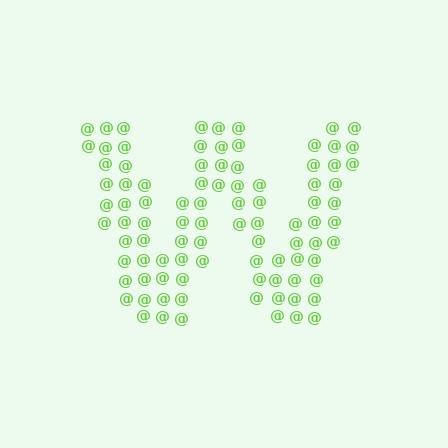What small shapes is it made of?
It is made of small at signs.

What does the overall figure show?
The overall figure shows the letter W.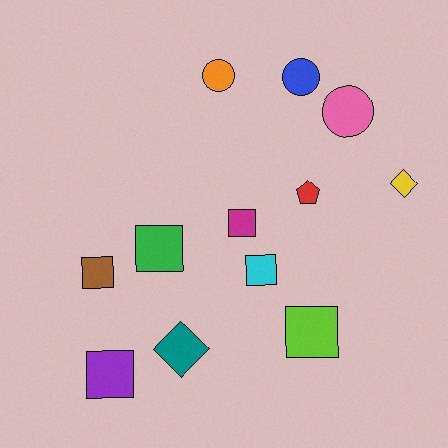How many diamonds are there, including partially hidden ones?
There are 2 diamonds.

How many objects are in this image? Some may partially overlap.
There are 12 objects.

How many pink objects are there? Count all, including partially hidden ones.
There is 1 pink object.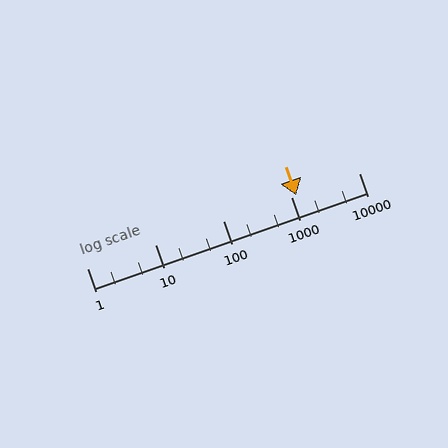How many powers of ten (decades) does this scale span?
The scale spans 4 decades, from 1 to 10000.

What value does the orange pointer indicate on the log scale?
The pointer indicates approximately 1200.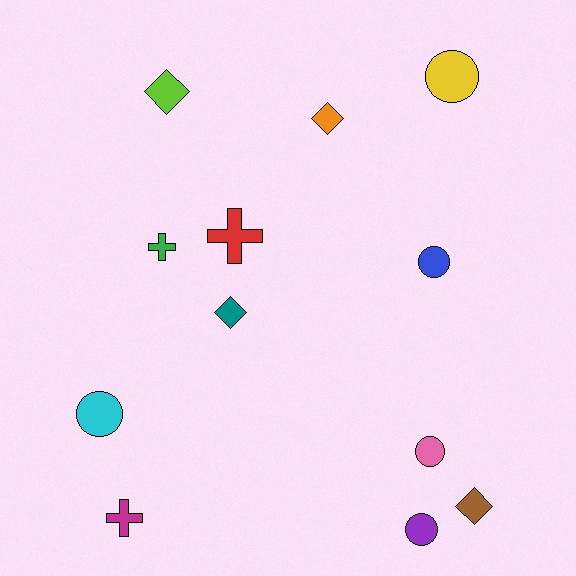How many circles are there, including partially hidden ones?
There are 5 circles.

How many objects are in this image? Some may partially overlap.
There are 12 objects.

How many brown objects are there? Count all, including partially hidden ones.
There is 1 brown object.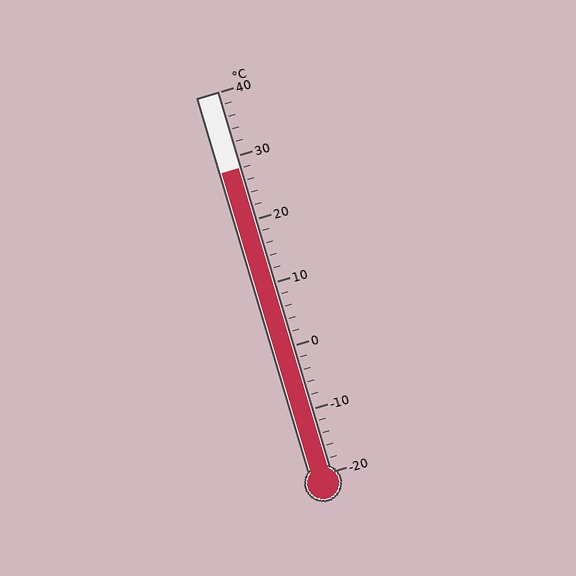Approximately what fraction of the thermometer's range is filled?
The thermometer is filled to approximately 80% of its range.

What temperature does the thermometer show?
The thermometer shows approximately 28°C.